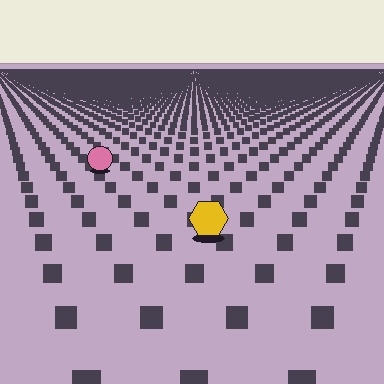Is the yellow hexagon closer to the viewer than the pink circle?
Yes. The yellow hexagon is closer — you can tell from the texture gradient: the ground texture is coarser near it.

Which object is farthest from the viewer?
The pink circle is farthest from the viewer. It appears smaller and the ground texture around it is denser.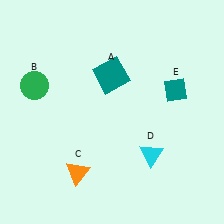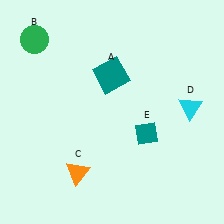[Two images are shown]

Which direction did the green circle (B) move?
The green circle (B) moved up.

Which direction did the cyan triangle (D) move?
The cyan triangle (D) moved up.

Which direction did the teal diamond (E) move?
The teal diamond (E) moved down.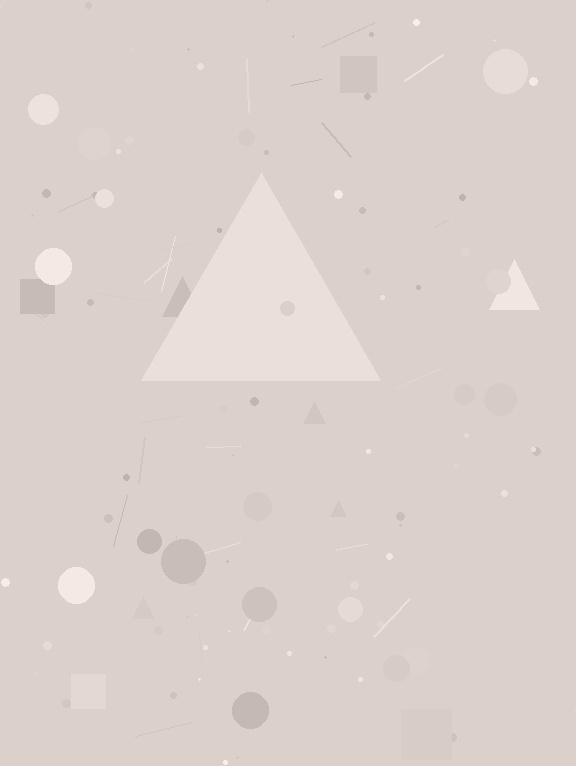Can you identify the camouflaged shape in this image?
The camouflaged shape is a triangle.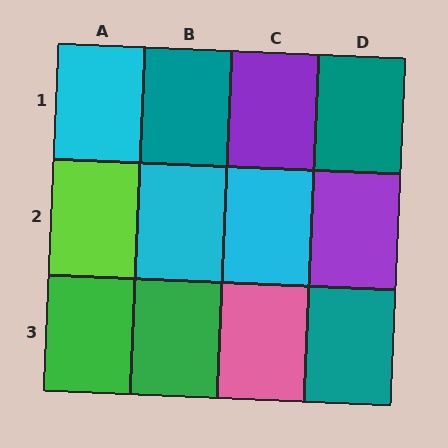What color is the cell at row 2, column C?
Cyan.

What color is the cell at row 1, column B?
Teal.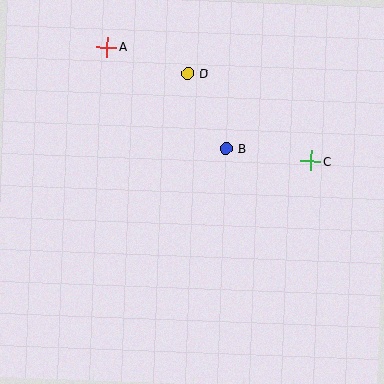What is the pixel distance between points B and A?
The distance between B and A is 157 pixels.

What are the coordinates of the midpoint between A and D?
The midpoint between A and D is at (147, 60).